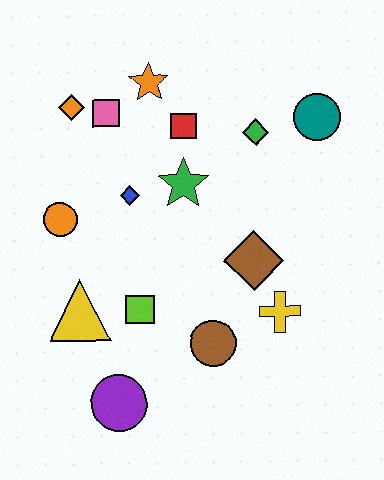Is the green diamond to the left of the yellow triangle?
No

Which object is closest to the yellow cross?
The brown diamond is closest to the yellow cross.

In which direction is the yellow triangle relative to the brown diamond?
The yellow triangle is to the left of the brown diamond.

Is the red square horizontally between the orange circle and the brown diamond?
Yes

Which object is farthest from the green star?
The purple circle is farthest from the green star.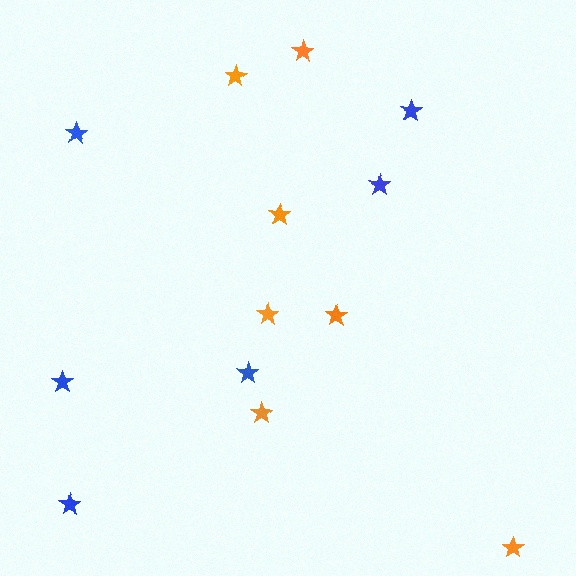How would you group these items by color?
There are 2 groups: one group of orange stars (7) and one group of blue stars (6).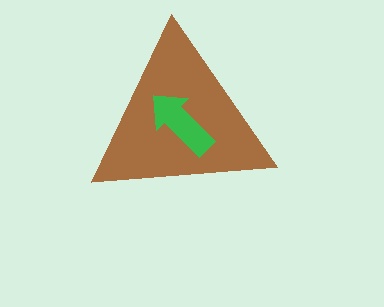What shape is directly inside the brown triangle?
The green arrow.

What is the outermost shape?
The brown triangle.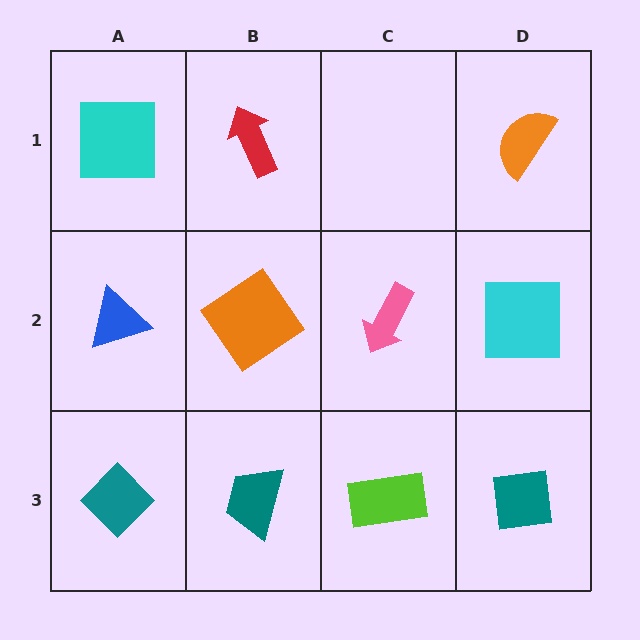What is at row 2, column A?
A blue triangle.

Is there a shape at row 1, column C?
No, that cell is empty.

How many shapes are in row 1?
3 shapes.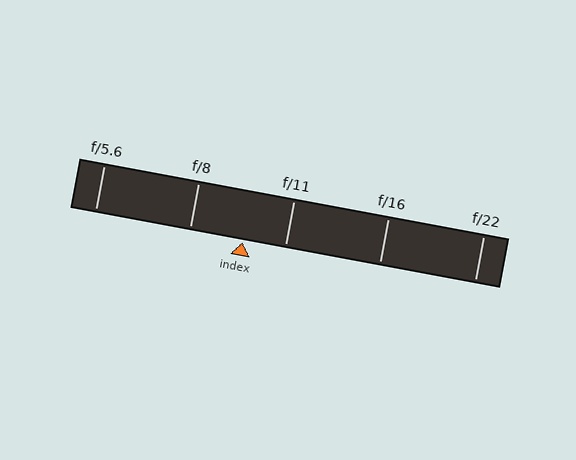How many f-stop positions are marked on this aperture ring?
There are 5 f-stop positions marked.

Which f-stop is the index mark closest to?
The index mark is closest to f/11.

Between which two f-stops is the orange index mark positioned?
The index mark is between f/8 and f/11.